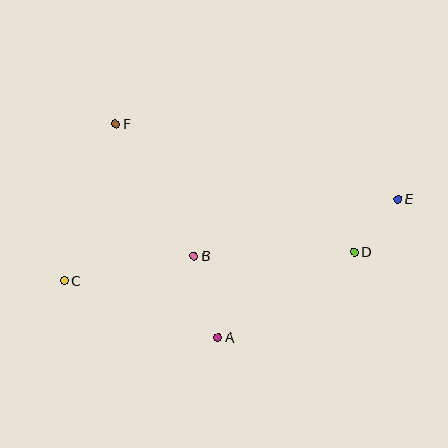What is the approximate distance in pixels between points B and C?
The distance between B and C is approximately 132 pixels.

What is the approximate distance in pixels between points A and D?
The distance between A and D is approximately 160 pixels.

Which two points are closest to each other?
Points D and E are closest to each other.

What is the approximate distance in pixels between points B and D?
The distance between B and D is approximately 160 pixels.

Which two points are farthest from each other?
Points C and E are farthest from each other.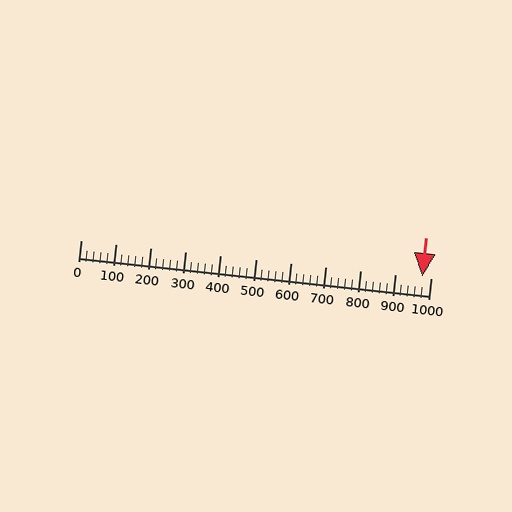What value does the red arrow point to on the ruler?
The red arrow points to approximately 976.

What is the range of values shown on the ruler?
The ruler shows values from 0 to 1000.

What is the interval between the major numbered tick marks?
The major tick marks are spaced 100 units apart.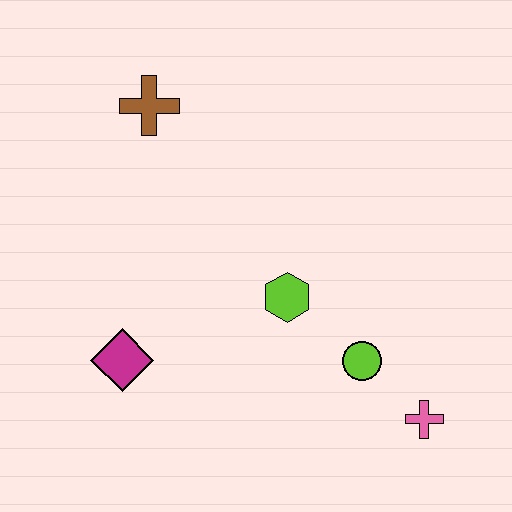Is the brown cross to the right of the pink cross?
No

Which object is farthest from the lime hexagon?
The brown cross is farthest from the lime hexagon.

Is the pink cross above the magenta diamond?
No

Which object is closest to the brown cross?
The lime hexagon is closest to the brown cross.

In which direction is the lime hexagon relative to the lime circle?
The lime hexagon is to the left of the lime circle.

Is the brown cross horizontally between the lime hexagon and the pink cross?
No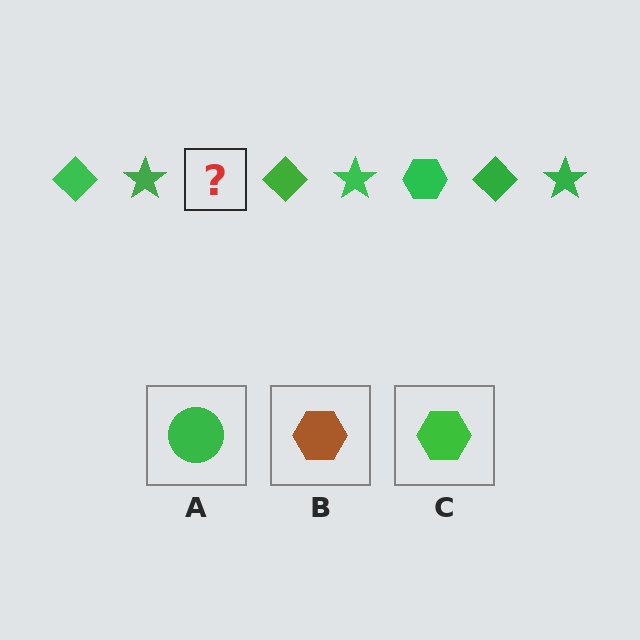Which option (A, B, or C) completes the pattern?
C.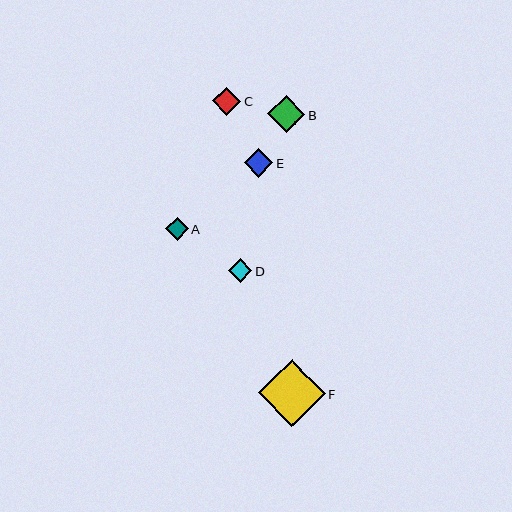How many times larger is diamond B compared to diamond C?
Diamond B is approximately 1.3 times the size of diamond C.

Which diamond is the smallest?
Diamond A is the smallest with a size of approximately 23 pixels.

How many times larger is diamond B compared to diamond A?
Diamond B is approximately 1.6 times the size of diamond A.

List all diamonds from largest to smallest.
From largest to smallest: F, B, E, C, D, A.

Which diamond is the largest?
Diamond F is the largest with a size of approximately 66 pixels.